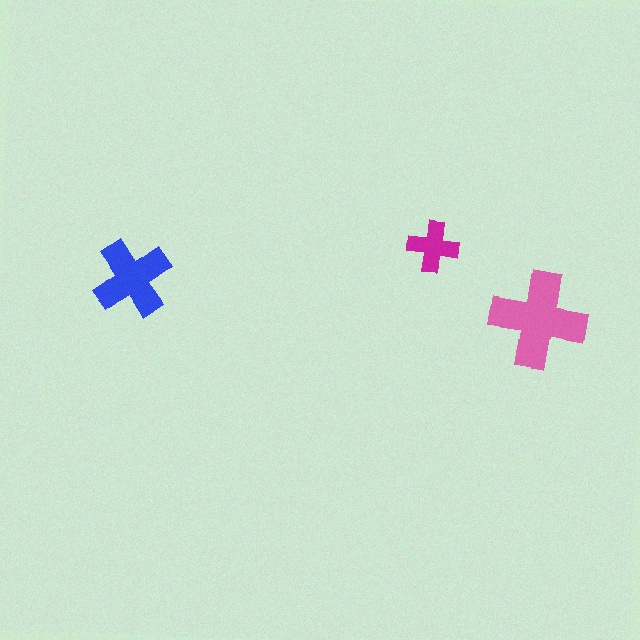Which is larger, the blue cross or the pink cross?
The pink one.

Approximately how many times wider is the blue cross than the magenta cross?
About 1.5 times wider.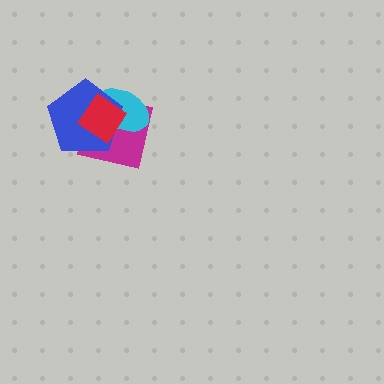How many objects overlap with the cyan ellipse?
3 objects overlap with the cyan ellipse.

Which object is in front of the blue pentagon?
The red diamond is in front of the blue pentagon.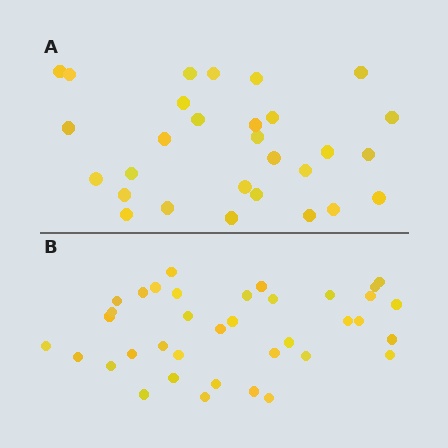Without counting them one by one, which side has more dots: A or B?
Region B (the bottom region) has more dots.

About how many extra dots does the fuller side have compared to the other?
Region B has roughly 8 or so more dots than region A.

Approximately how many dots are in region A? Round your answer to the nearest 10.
About 30 dots. (The exact count is 29, which rounds to 30.)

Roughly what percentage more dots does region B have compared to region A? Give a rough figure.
About 30% more.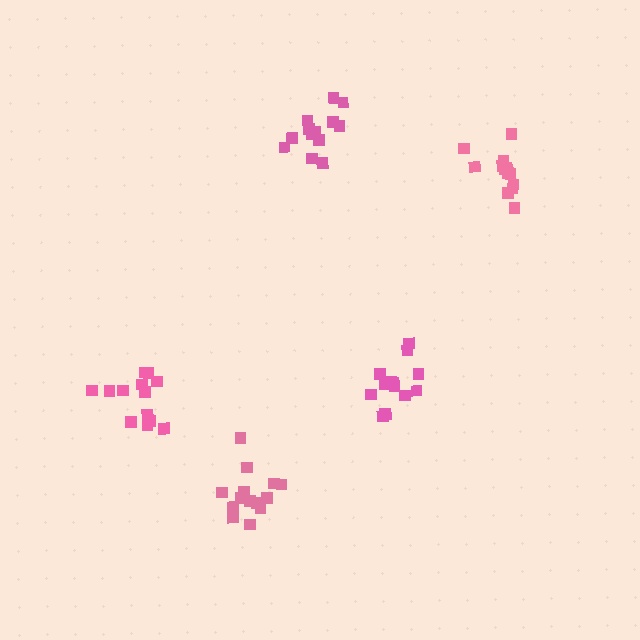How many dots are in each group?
Group 1: 13 dots, Group 2: 13 dots, Group 3: 13 dots, Group 4: 14 dots, Group 5: 13 dots (66 total).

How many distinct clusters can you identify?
There are 5 distinct clusters.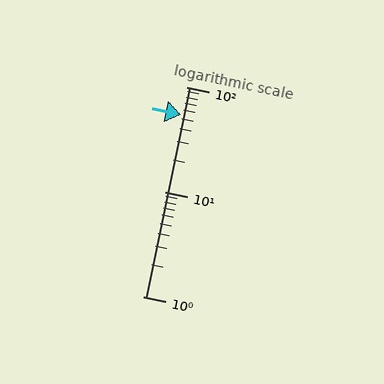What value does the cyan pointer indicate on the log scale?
The pointer indicates approximately 54.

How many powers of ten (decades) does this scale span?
The scale spans 2 decades, from 1 to 100.